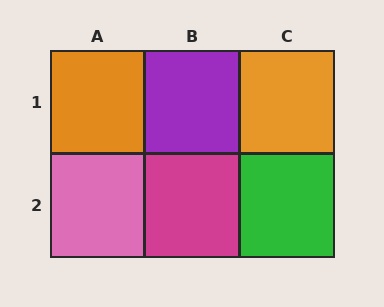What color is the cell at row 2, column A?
Pink.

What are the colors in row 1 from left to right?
Orange, purple, orange.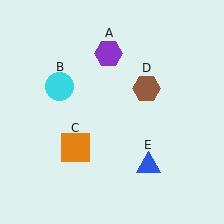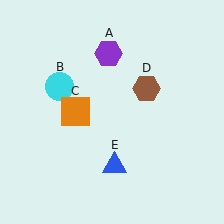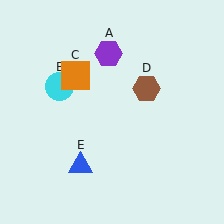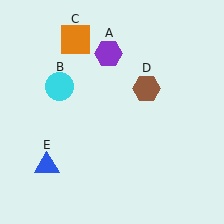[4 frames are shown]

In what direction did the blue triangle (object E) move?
The blue triangle (object E) moved left.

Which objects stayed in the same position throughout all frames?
Purple hexagon (object A) and cyan circle (object B) and brown hexagon (object D) remained stationary.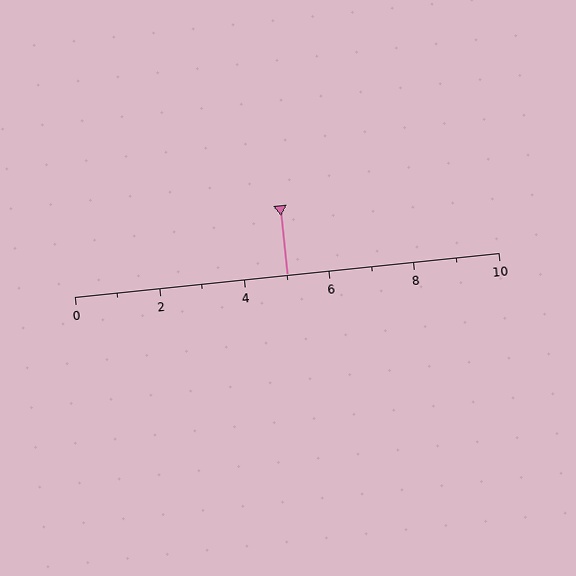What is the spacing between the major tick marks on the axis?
The major ticks are spaced 2 apart.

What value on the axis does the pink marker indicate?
The marker indicates approximately 5.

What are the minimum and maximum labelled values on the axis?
The axis runs from 0 to 10.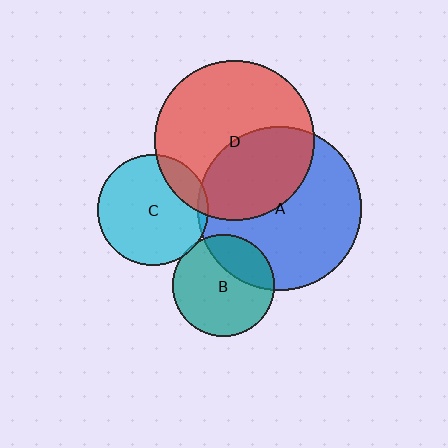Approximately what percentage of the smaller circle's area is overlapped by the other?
Approximately 5%.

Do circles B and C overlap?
Yes.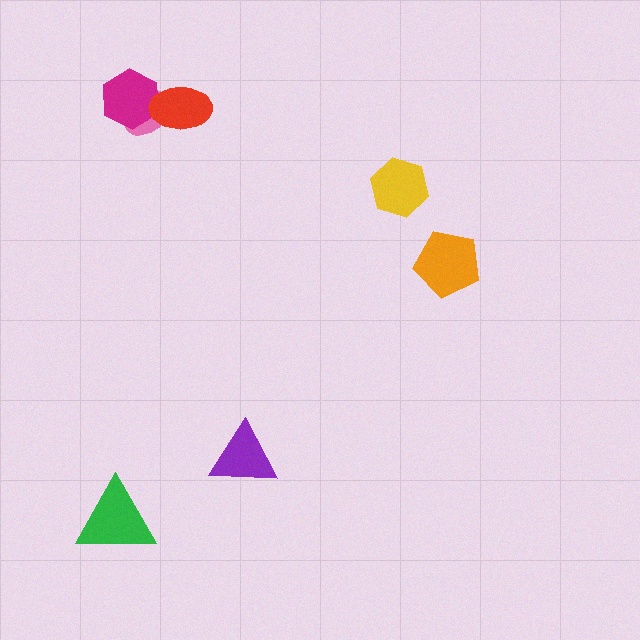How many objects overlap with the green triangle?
0 objects overlap with the green triangle.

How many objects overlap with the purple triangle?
0 objects overlap with the purple triangle.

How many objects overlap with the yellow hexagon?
0 objects overlap with the yellow hexagon.